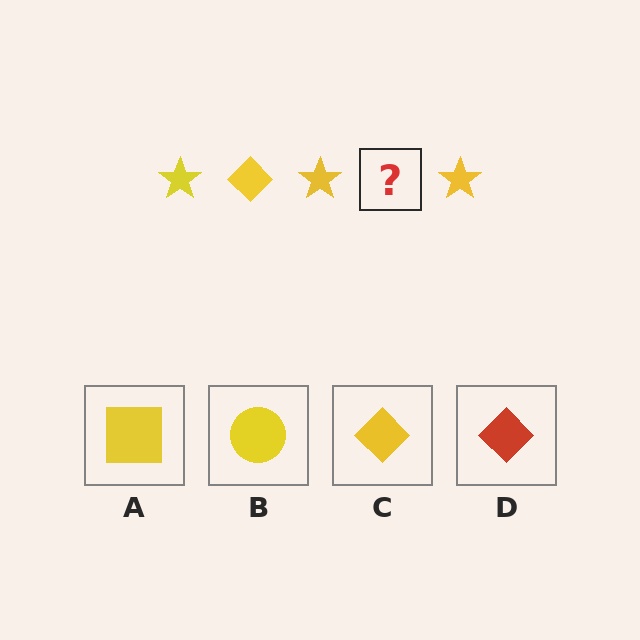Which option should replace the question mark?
Option C.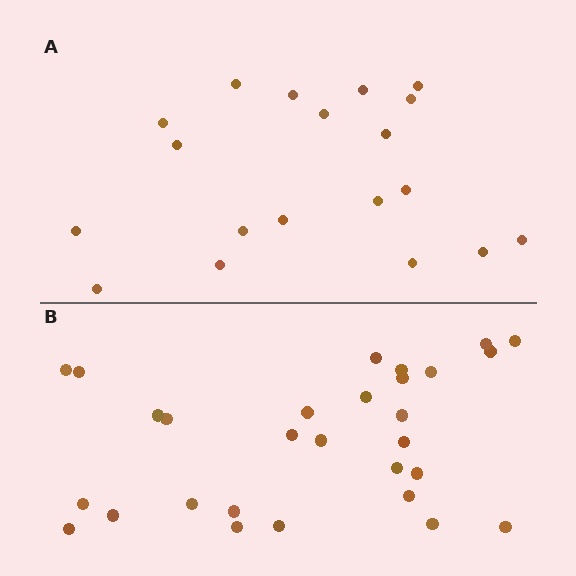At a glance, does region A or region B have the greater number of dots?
Region B (the bottom region) has more dots.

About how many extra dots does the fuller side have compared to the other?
Region B has roughly 10 or so more dots than region A.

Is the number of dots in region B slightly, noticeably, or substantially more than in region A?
Region B has substantially more. The ratio is roughly 1.5 to 1.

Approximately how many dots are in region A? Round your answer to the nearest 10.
About 20 dots. (The exact count is 19, which rounds to 20.)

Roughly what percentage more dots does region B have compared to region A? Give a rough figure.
About 55% more.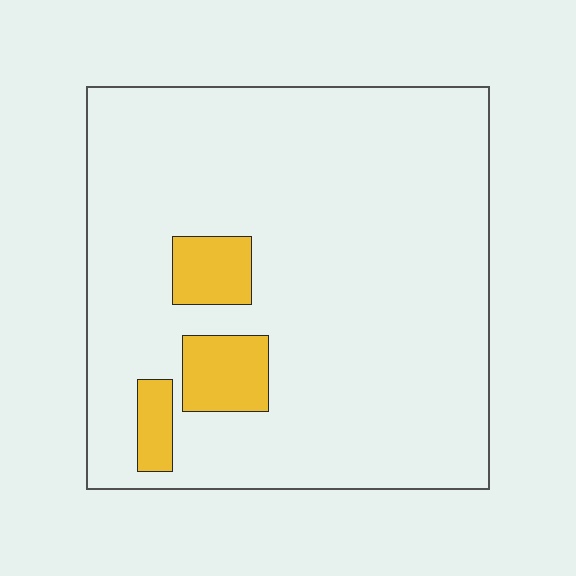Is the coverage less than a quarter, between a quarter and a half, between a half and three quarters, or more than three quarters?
Less than a quarter.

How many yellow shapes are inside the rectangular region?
3.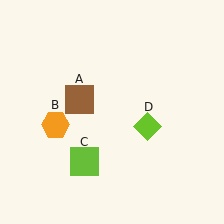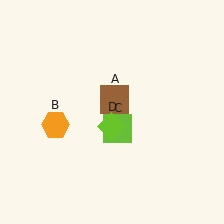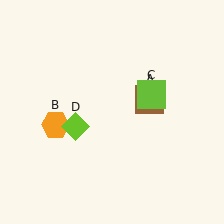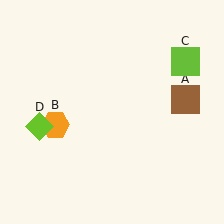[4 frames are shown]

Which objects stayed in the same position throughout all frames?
Orange hexagon (object B) remained stationary.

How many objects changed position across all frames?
3 objects changed position: brown square (object A), lime square (object C), lime diamond (object D).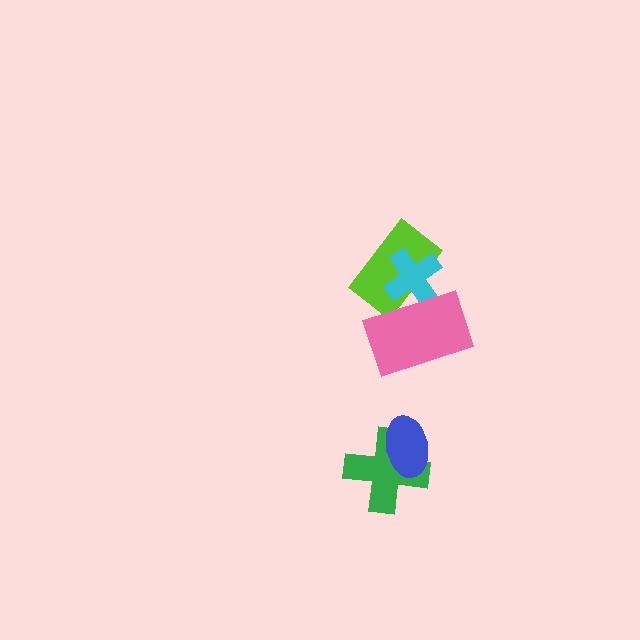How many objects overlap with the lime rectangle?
2 objects overlap with the lime rectangle.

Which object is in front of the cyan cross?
The pink rectangle is in front of the cyan cross.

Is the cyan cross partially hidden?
Yes, it is partially covered by another shape.